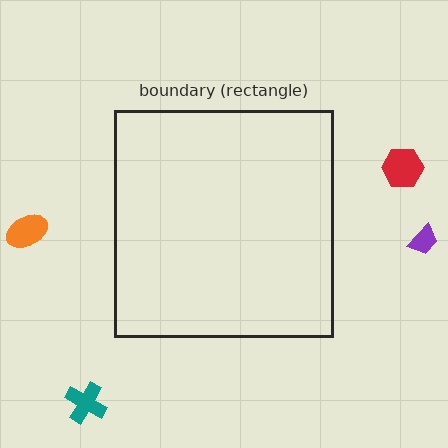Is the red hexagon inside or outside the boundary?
Outside.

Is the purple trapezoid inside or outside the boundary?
Outside.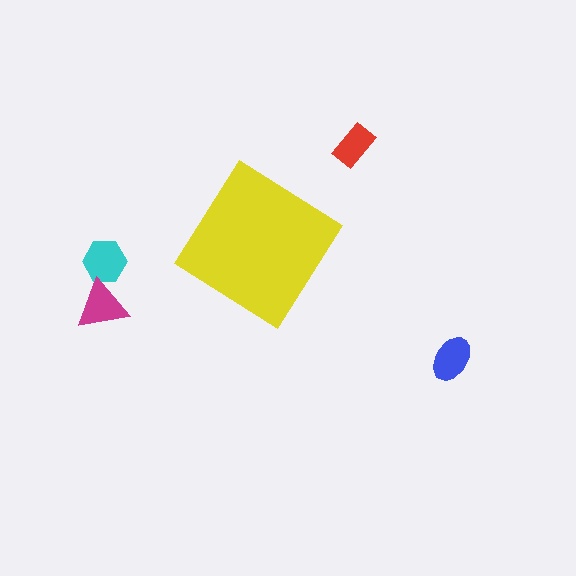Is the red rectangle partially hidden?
No, the red rectangle is fully visible.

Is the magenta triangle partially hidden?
No, the magenta triangle is fully visible.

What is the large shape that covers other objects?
A yellow diamond.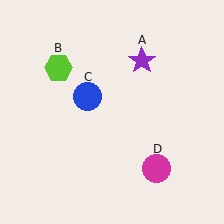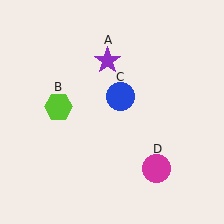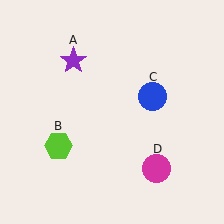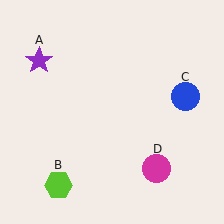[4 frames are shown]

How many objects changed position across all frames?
3 objects changed position: purple star (object A), lime hexagon (object B), blue circle (object C).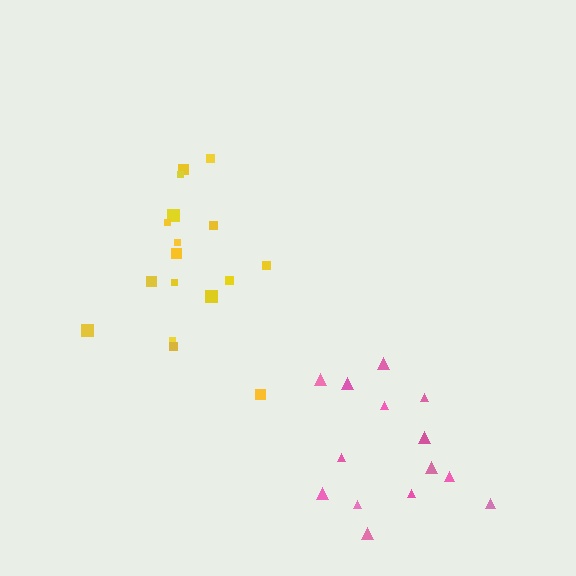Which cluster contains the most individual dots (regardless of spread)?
Yellow (17).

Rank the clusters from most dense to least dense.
yellow, pink.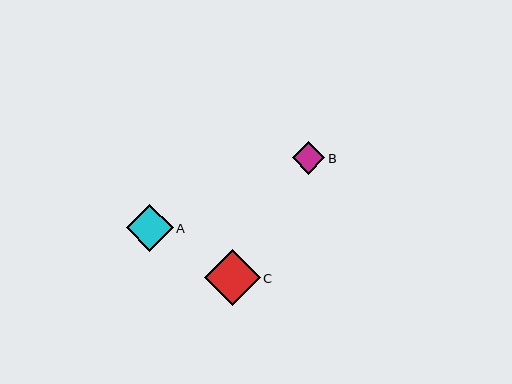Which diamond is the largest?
Diamond C is the largest with a size of approximately 56 pixels.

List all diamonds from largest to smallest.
From largest to smallest: C, A, B.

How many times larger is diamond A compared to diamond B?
Diamond A is approximately 1.4 times the size of diamond B.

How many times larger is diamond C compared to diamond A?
Diamond C is approximately 1.2 times the size of diamond A.